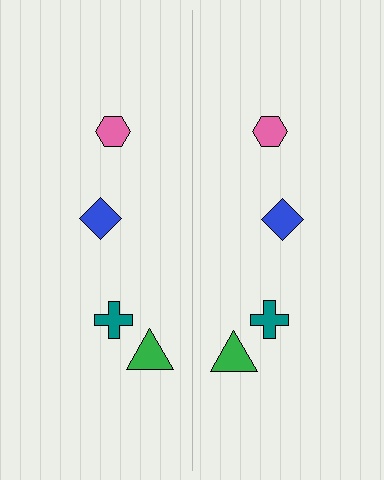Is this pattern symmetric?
Yes, this pattern has bilateral (reflection) symmetry.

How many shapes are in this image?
There are 8 shapes in this image.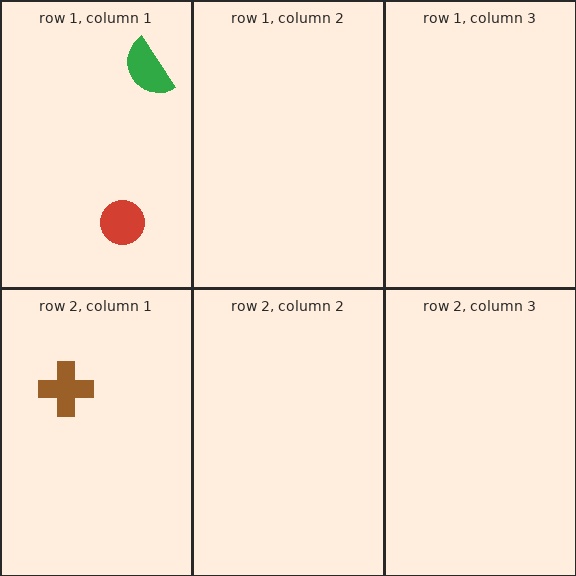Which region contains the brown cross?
The row 2, column 1 region.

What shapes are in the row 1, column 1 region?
The green semicircle, the red circle.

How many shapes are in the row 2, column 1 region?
1.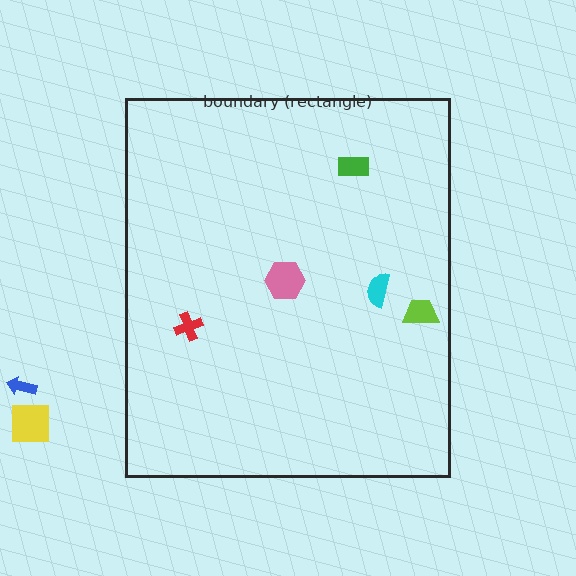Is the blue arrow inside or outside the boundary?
Outside.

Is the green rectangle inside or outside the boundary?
Inside.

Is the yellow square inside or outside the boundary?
Outside.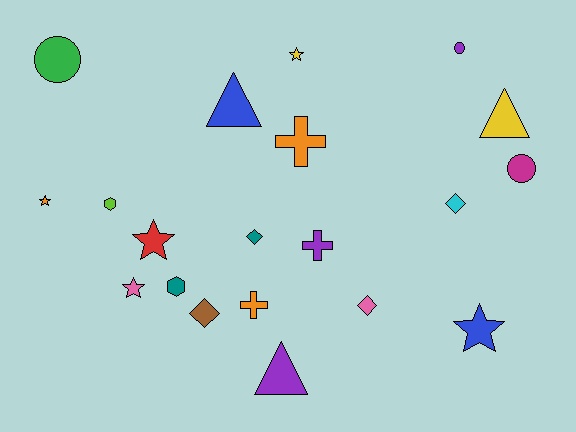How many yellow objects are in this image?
There are 2 yellow objects.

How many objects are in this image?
There are 20 objects.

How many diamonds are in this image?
There are 4 diamonds.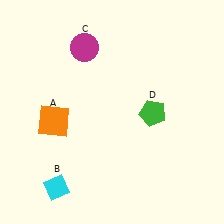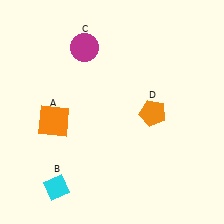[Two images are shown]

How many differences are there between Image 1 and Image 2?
There is 1 difference between the two images.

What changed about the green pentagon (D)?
In Image 1, D is green. In Image 2, it changed to orange.